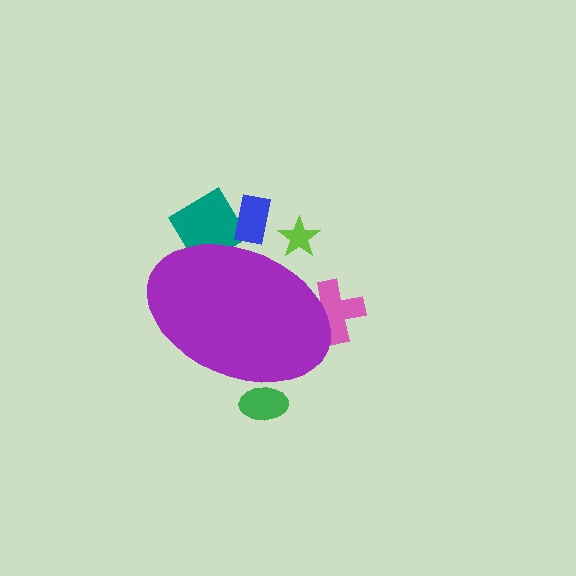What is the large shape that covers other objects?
A purple ellipse.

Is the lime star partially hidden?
Yes, the lime star is partially hidden behind the purple ellipse.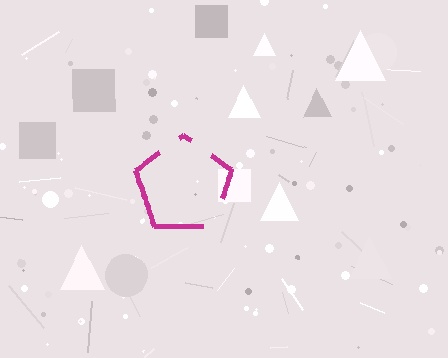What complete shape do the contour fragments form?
The contour fragments form a pentagon.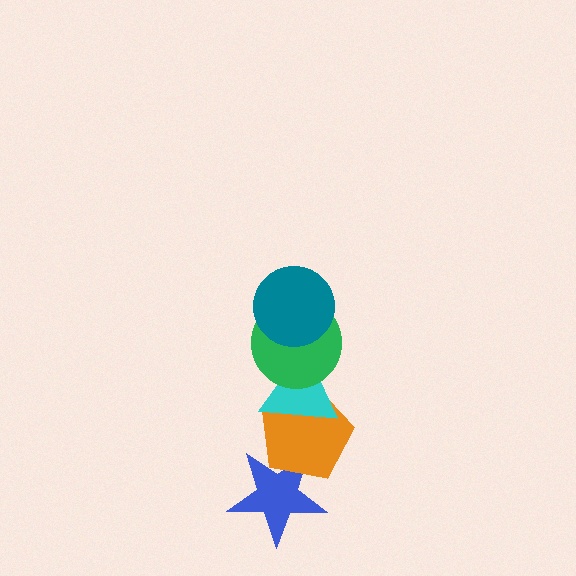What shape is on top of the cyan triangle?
The green circle is on top of the cyan triangle.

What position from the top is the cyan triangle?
The cyan triangle is 3rd from the top.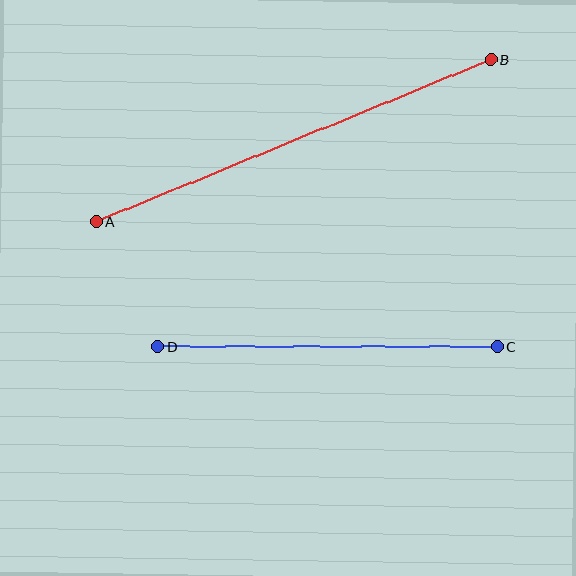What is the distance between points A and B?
The distance is approximately 426 pixels.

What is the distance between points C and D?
The distance is approximately 340 pixels.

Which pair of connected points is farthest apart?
Points A and B are farthest apart.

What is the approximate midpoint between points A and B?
The midpoint is at approximately (293, 141) pixels.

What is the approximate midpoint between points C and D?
The midpoint is at approximately (327, 347) pixels.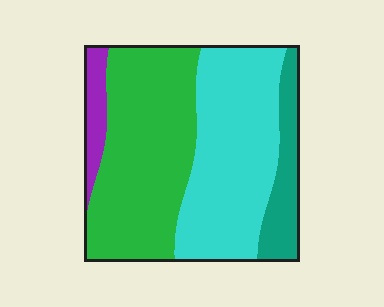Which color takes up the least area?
Purple, at roughly 5%.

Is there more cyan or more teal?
Cyan.